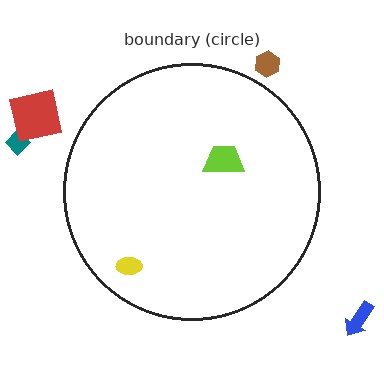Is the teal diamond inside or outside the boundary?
Outside.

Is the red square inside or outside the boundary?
Outside.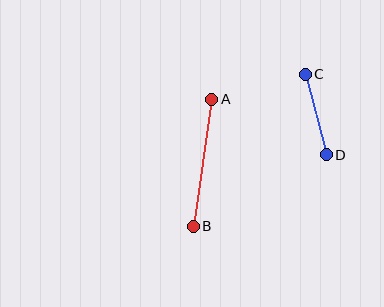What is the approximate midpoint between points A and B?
The midpoint is at approximately (202, 163) pixels.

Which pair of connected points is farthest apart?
Points A and B are farthest apart.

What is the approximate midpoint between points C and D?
The midpoint is at approximately (316, 114) pixels.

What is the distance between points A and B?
The distance is approximately 128 pixels.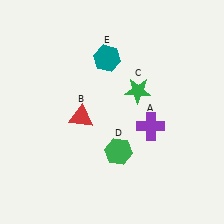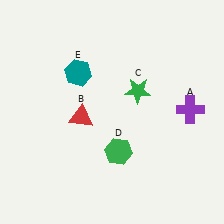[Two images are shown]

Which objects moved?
The objects that moved are: the purple cross (A), the teal hexagon (E).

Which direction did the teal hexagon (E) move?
The teal hexagon (E) moved left.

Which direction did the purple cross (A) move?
The purple cross (A) moved right.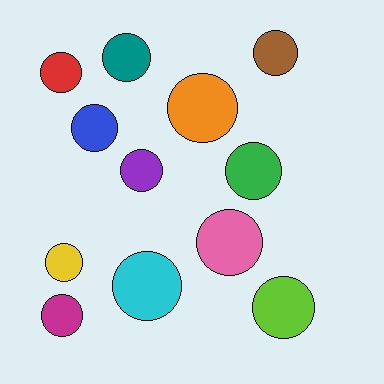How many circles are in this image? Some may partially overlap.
There are 12 circles.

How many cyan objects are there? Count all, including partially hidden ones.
There is 1 cyan object.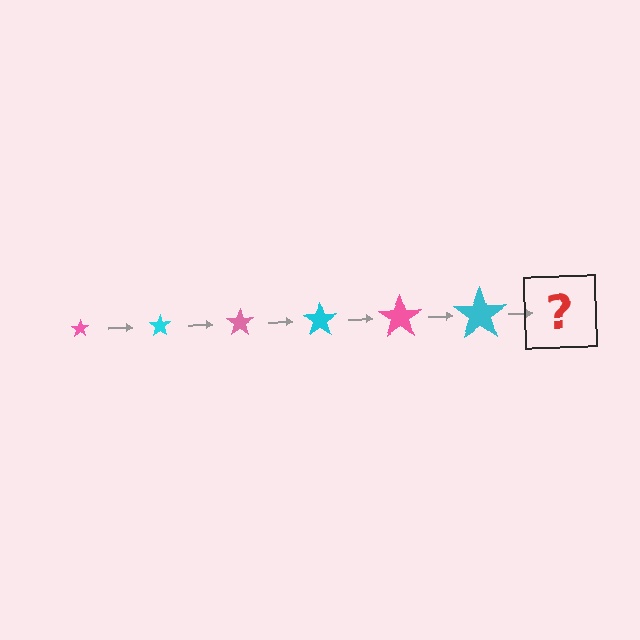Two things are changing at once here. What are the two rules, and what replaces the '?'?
The two rules are that the star grows larger each step and the color cycles through pink and cyan. The '?' should be a pink star, larger than the previous one.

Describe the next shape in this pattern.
It should be a pink star, larger than the previous one.